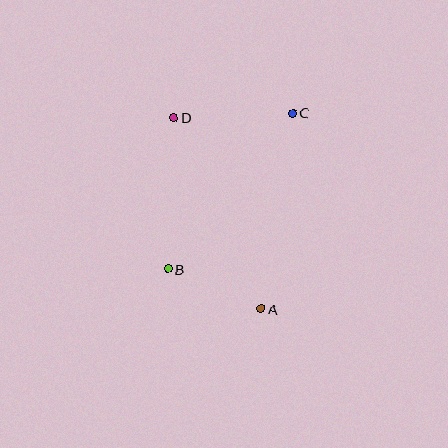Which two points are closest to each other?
Points A and B are closest to each other.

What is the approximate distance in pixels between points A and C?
The distance between A and C is approximately 198 pixels.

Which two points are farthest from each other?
Points A and D are farthest from each other.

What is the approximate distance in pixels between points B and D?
The distance between B and D is approximately 152 pixels.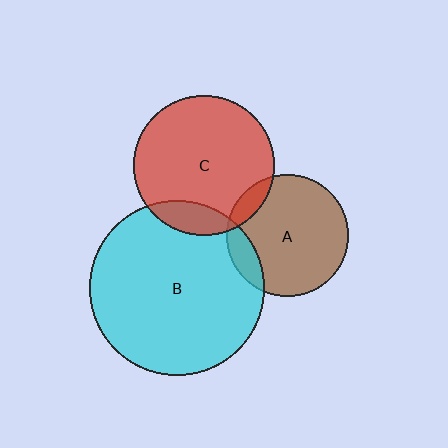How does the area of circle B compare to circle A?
Approximately 2.0 times.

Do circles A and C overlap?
Yes.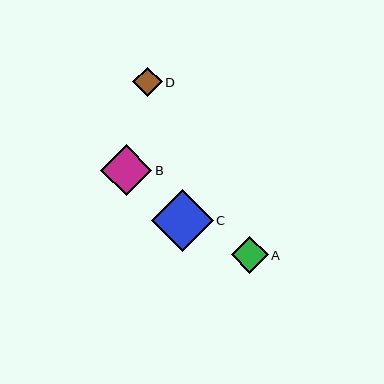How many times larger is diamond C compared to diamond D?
Diamond C is approximately 2.1 times the size of diamond D.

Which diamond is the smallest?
Diamond D is the smallest with a size of approximately 30 pixels.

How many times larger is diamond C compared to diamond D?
Diamond C is approximately 2.1 times the size of diamond D.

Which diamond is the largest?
Diamond C is the largest with a size of approximately 62 pixels.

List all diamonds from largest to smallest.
From largest to smallest: C, B, A, D.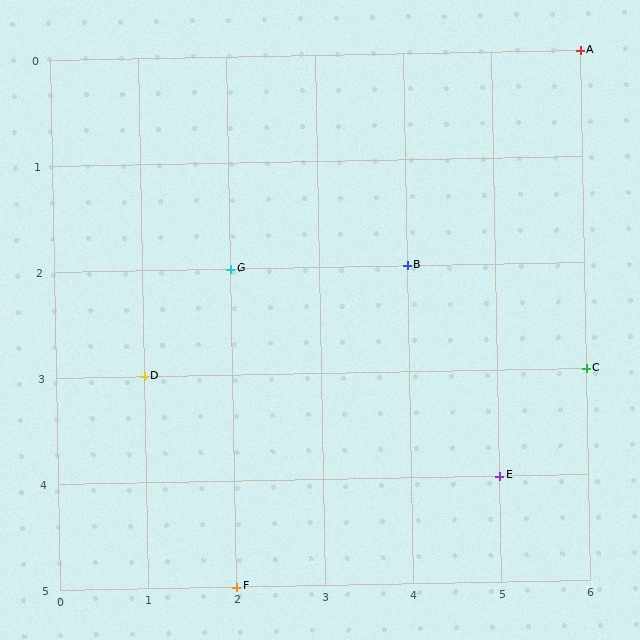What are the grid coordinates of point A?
Point A is at grid coordinates (6, 0).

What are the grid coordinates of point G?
Point G is at grid coordinates (2, 2).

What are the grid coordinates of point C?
Point C is at grid coordinates (6, 3).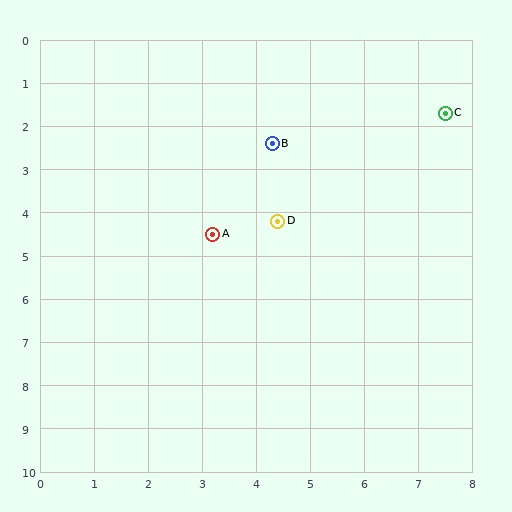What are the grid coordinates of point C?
Point C is at approximately (7.5, 1.7).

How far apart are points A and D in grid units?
Points A and D are about 1.2 grid units apart.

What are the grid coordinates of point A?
Point A is at approximately (3.2, 4.5).